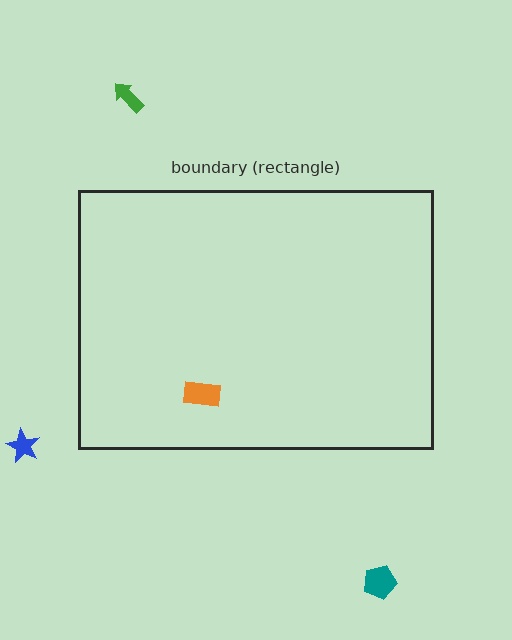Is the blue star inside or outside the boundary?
Outside.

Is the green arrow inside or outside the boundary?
Outside.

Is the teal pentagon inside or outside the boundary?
Outside.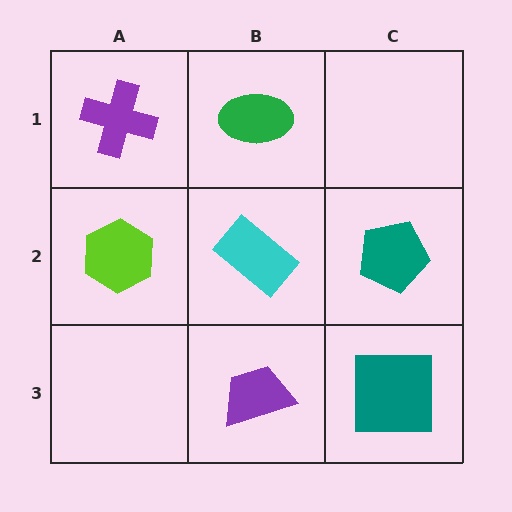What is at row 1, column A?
A purple cross.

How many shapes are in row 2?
3 shapes.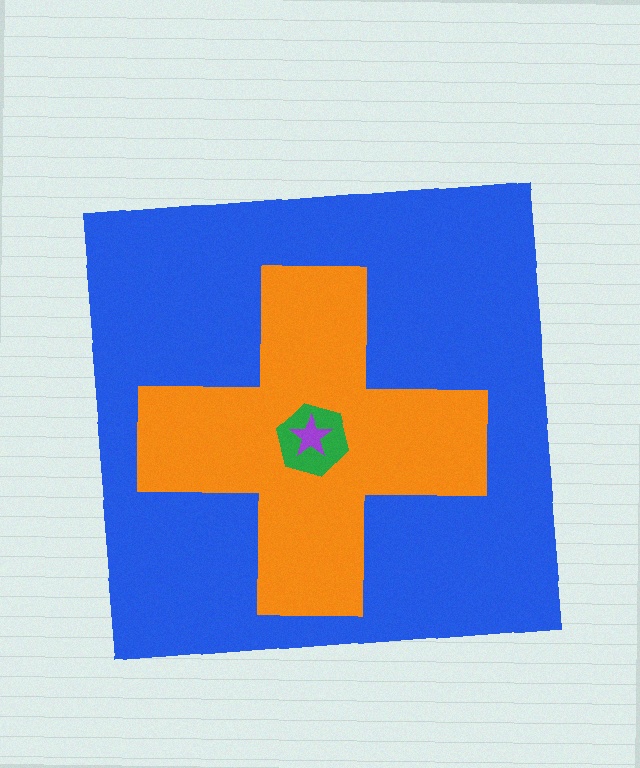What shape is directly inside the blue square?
The orange cross.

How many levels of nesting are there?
4.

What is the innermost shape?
The purple star.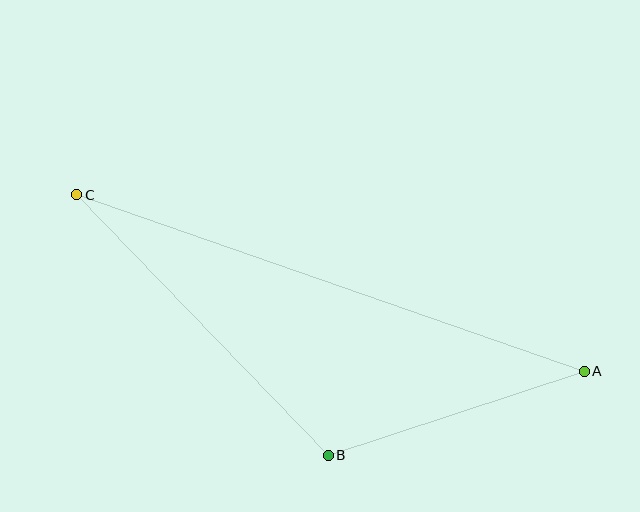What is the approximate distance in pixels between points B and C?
The distance between B and C is approximately 362 pixels.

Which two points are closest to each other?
Points A and B are closest to each other.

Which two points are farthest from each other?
Points A and C are farthest from each other.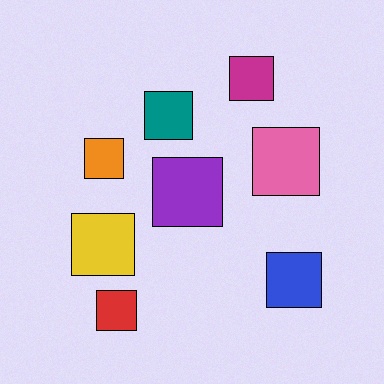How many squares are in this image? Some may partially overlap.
There are 8 squares.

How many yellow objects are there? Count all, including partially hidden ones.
There is 1 yellow object.